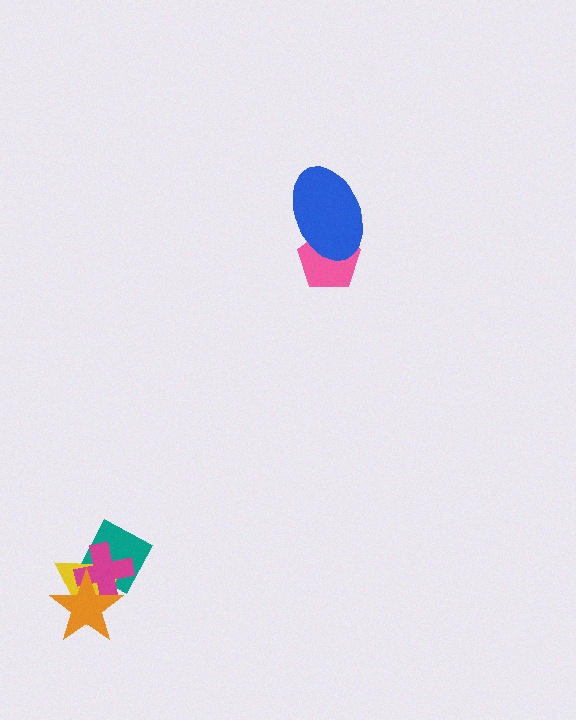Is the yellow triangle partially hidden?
Yes, it is partially covered by another shape.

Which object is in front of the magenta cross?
The orange star is in front of the magenta cross.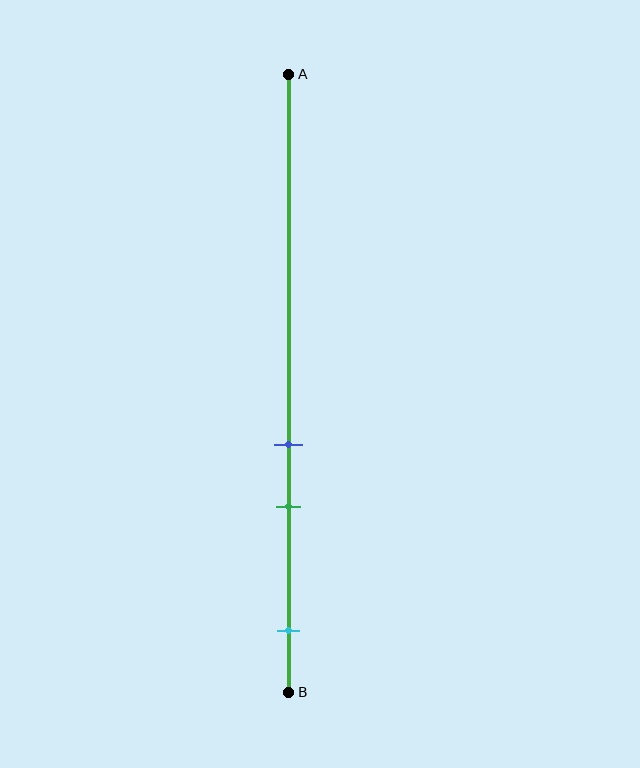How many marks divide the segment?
There are 3 marks dividing the segment.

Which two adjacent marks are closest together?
The blue and green marks are the closest adjacent pair.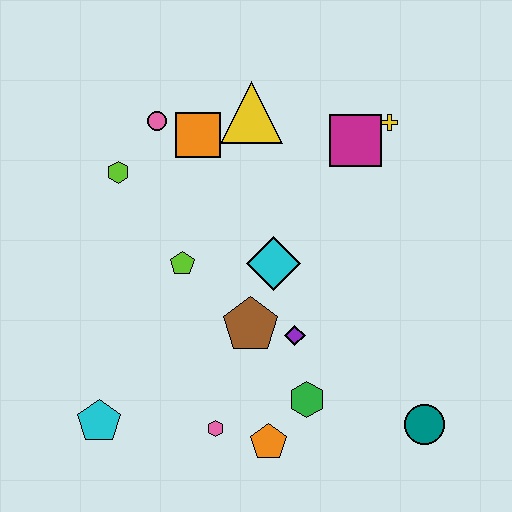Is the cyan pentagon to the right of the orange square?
No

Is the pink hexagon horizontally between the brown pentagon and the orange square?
Yes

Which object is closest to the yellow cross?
The magenta square is closest to the yellow cross.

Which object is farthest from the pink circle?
The teal circle is farthest from the pink circle.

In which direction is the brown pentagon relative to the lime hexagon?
The brown pentagon is below the lime hexagon.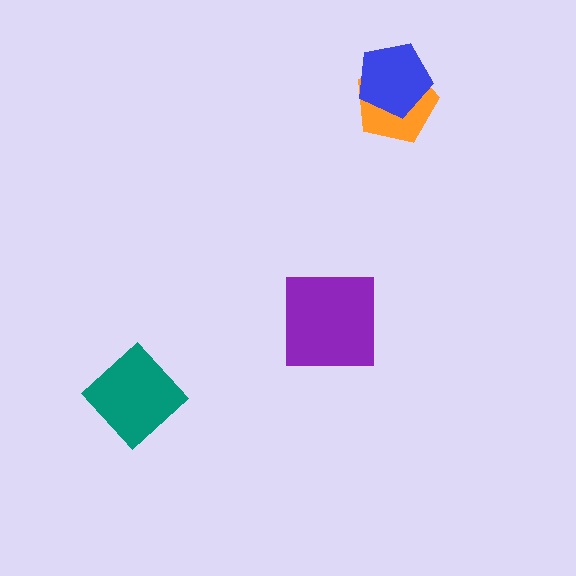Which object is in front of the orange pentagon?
The blue pentagon is in front of the orange pentagon.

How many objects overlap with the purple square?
0 objects overlap with the purple square.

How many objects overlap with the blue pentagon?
1 object overlaps with the blue pentagon.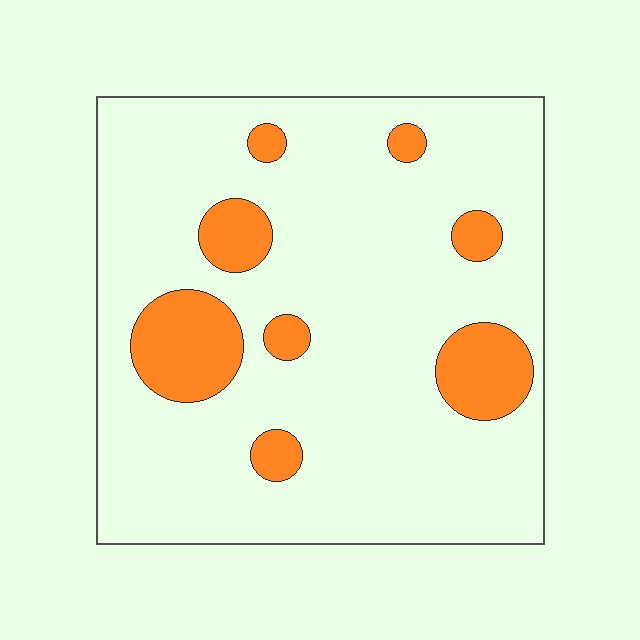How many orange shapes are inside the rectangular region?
8.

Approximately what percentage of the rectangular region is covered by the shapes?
Approximately 15%.